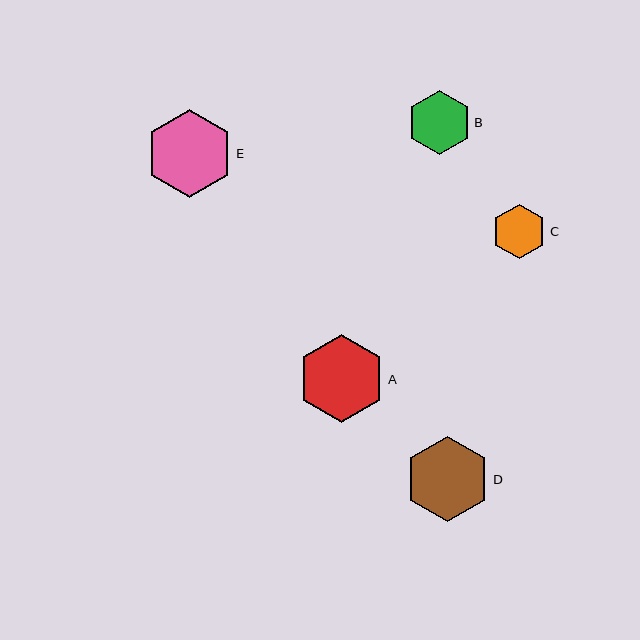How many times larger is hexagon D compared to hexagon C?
Hexagon D is approximately 1.6 times the size of hexagon C.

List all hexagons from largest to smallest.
From largest to smallest: A, E, D, B, C.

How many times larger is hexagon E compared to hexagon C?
Hexagon E is approximately 1.6 times the size of hexagon C.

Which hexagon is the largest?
Hexagon A is the largest with a size of approximately 88 pixels.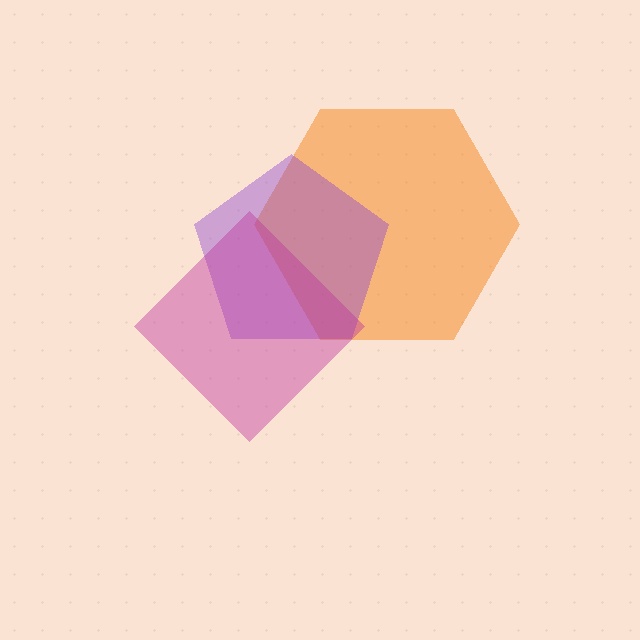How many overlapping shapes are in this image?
There are 3 overlapping shapes in the image.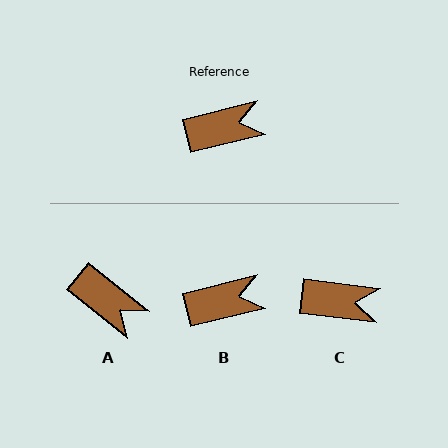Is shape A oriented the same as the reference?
No, it is off by about 53 degrees.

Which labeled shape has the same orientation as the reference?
B.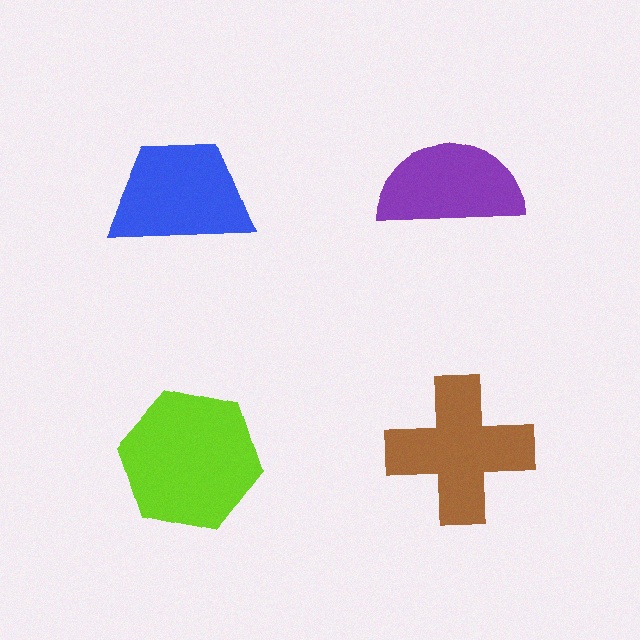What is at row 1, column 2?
A purple semicircle.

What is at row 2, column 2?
A brown cross.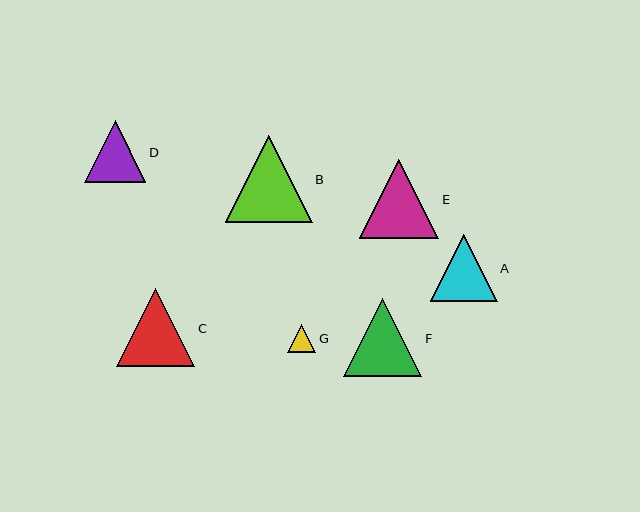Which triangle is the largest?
Triangle B is the largest with a size of approximately 87 pixels.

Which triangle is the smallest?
Triangle G is the smallest with a size of approximately 28 pixels.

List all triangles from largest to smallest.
From largest to smallest: B, E, C, F, A, D, G.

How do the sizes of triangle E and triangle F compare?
Triangle E and triangle F are approximately the same size.